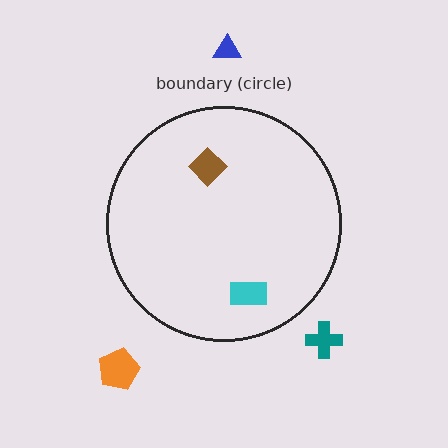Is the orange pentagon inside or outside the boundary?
Outside.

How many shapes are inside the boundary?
2 inside, 3 outside.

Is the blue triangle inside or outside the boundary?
Outside.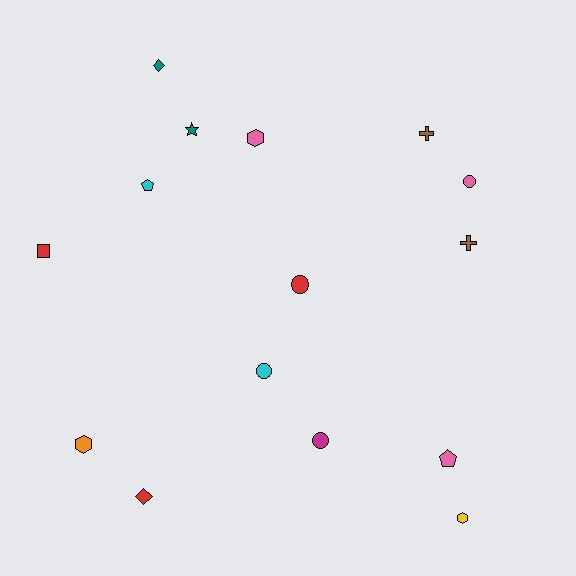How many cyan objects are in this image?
There are 2 cyan objects.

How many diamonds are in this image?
There are 2 diamonds.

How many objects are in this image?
There are 15 objects.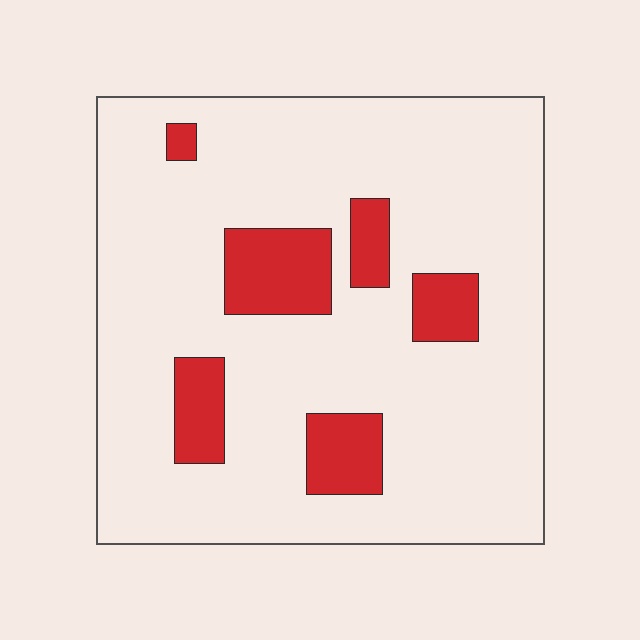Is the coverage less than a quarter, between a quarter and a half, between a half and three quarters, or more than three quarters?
Less than a quarter.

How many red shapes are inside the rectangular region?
6.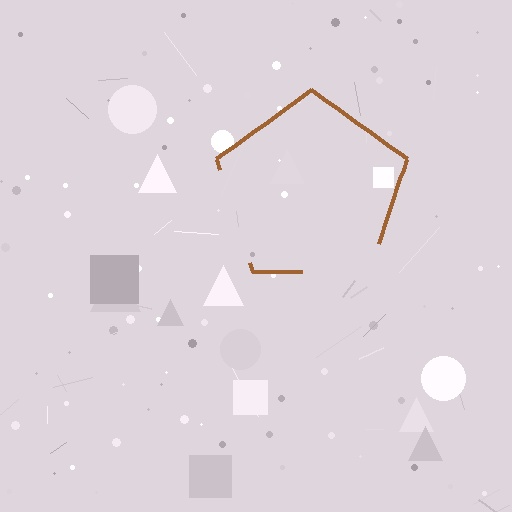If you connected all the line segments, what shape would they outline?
They would outline a pentagon.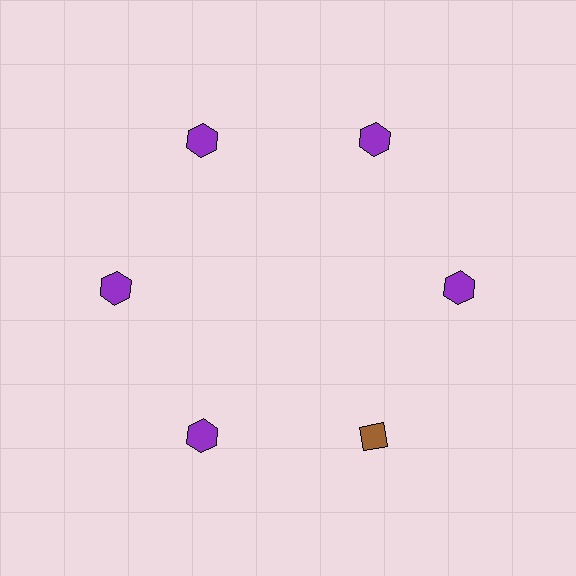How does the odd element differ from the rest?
It differs in both color (brown instead of purple) and shape (diamond instead of hexagon).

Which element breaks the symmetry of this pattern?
The brown diamond at roughly the 5 o'clock position breaks the symmetry. All other shapes are purple hexagons.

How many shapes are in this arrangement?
There are 6 shapes arranged in a ring pattern.